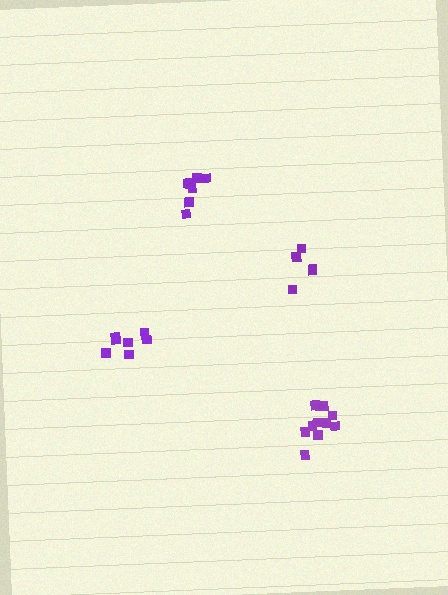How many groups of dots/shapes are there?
There are 4 groups.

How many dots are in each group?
Group 1: 11 dots, Group 2: 7 dots, Group 3: 5 dots, Group 4: 8 dots (31 total).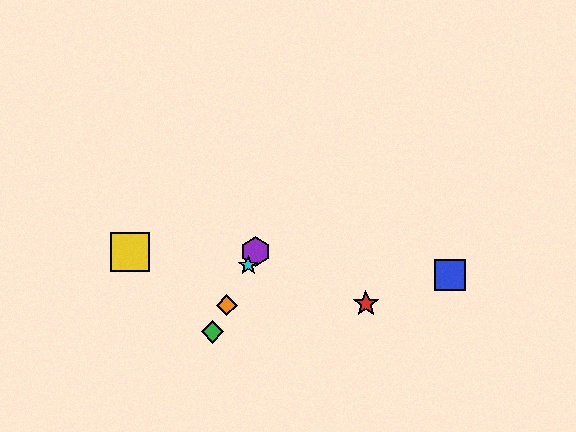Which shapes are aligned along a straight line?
The green diamond, the purple hexagon, the orange diamond, the cyan star are aligned along a straight line.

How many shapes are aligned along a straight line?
4 shapes (the green diamond, the purple hexagon, the orange diamond, the cyan star) are aligned along a straight line.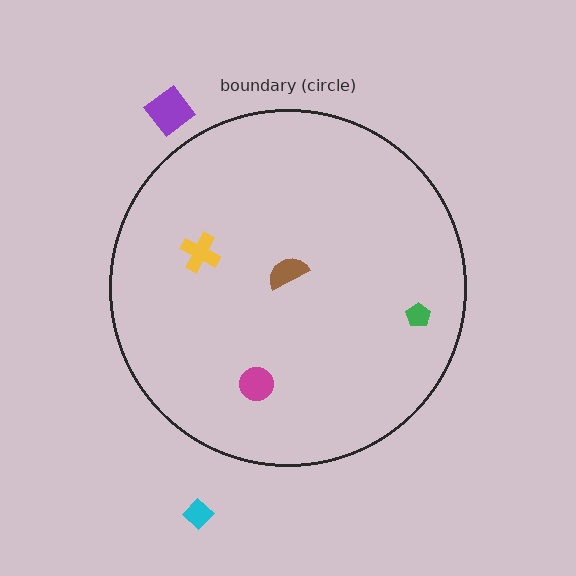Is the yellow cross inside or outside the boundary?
Inside.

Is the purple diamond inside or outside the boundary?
Outside.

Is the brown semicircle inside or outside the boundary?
Inside.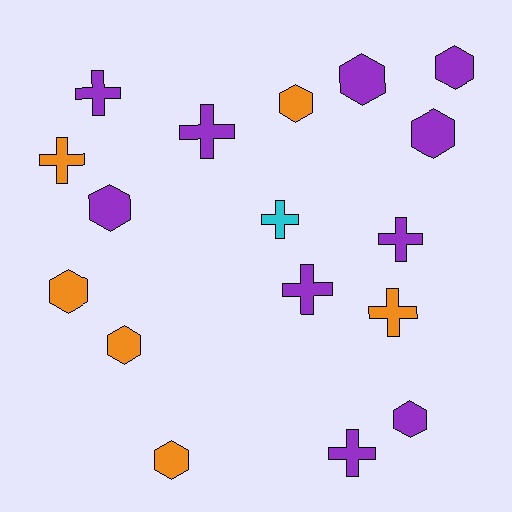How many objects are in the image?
There are 17 objects.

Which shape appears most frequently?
Hexagon, with 9 objects.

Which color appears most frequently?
Purple, with 10 objects.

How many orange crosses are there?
There are 2 orange crosses.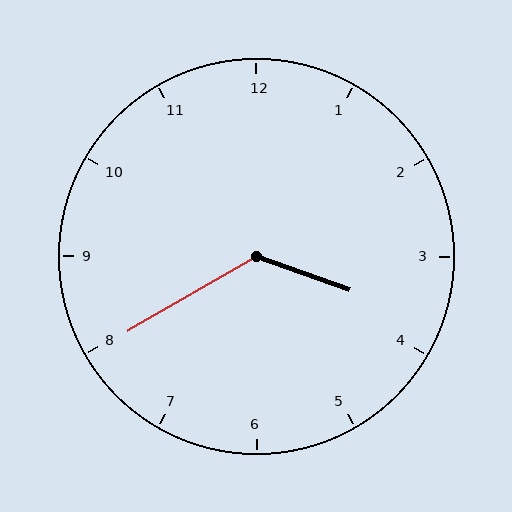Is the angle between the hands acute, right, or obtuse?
It is obtuse.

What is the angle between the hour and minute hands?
Approximately 130 degrees.